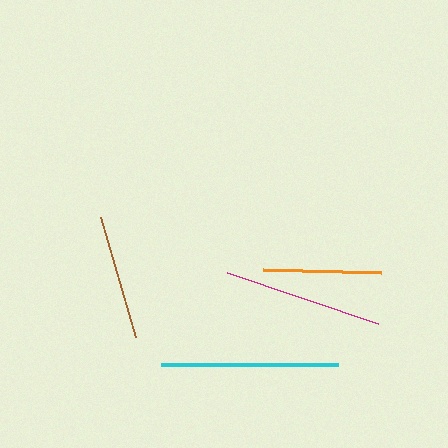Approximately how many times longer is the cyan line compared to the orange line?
The cyan line is approximately 1.5 times the length of the orange line.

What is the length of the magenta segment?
The magenta segment is approximately 160 pixels long.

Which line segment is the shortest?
The orange line is the shortest at approximately 118 pixels.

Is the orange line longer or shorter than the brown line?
The brown line is longer than the orange line.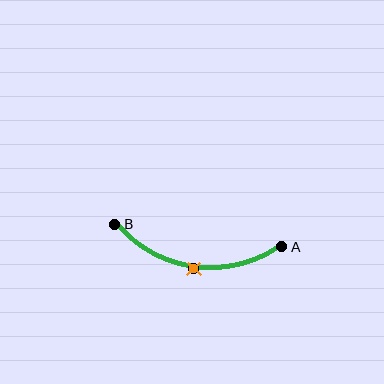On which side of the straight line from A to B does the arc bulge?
The arc bulges below the straight line connecting A and B.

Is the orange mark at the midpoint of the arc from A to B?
Yes. The orange mark lies on the arc at equal arc-length from both A and B — it is the arc midpoint.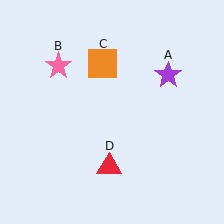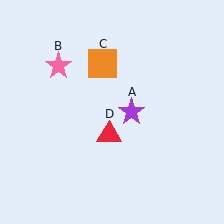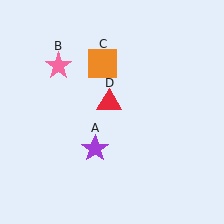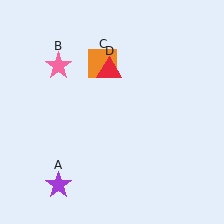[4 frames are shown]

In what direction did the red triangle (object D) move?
The red triangle (object D) moved up.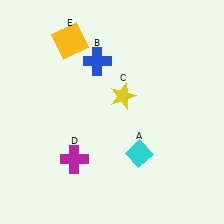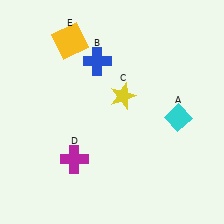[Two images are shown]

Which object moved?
The cyan diamond (A) moved right.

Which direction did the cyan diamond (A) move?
The cyan diamond (A) moved right.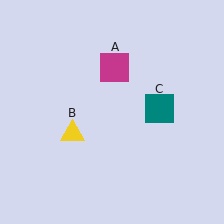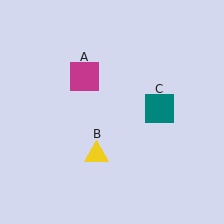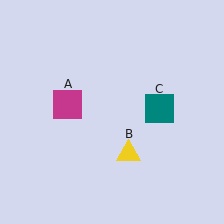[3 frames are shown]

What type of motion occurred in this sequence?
The magenta square (object A), yellow triangle (object B) rotated counterclockwise around the center of the scene.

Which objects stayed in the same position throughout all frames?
Teal square (object C) remained stationary.